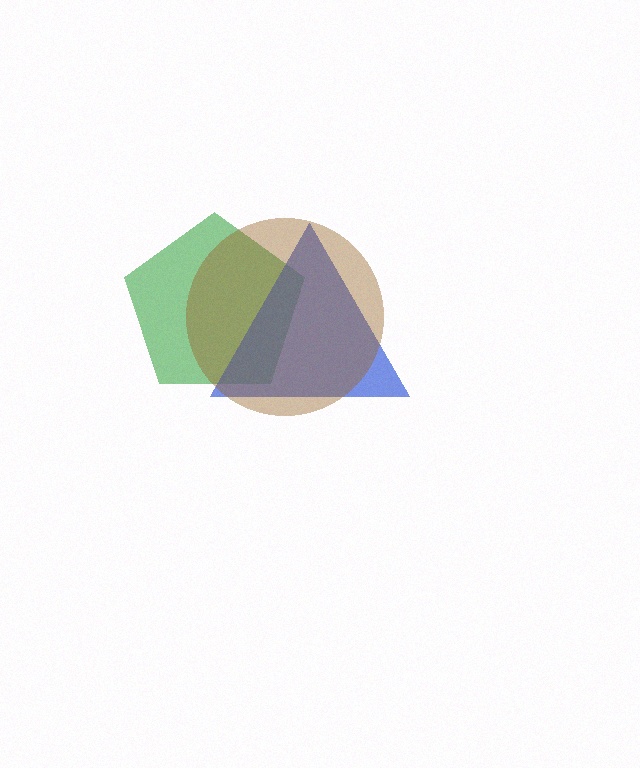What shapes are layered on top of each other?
The layered shapes are: a green pentagon, a blue triangle, a brown circle.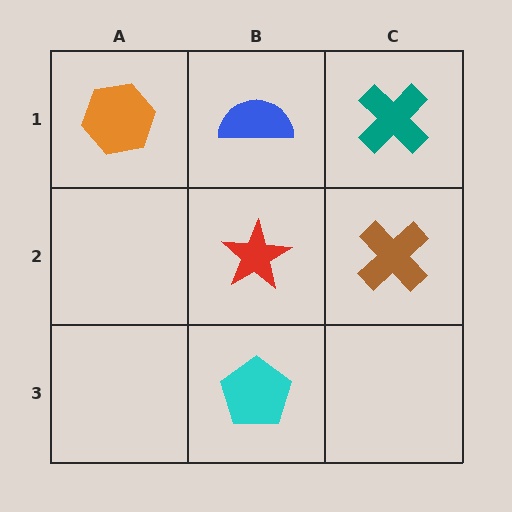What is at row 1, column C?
A teal cross.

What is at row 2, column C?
A brown cross.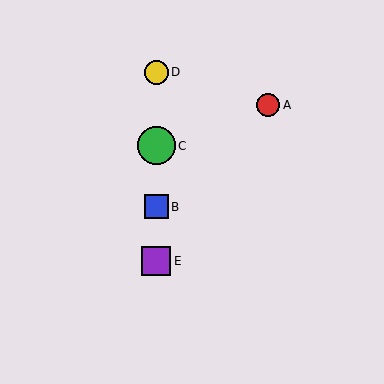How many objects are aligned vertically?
4 objects (B, C, D, E) are aligned vertically.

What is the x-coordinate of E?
Object E is at x≈156.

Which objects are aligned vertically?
Objects B, C, D, E are aligned vertically.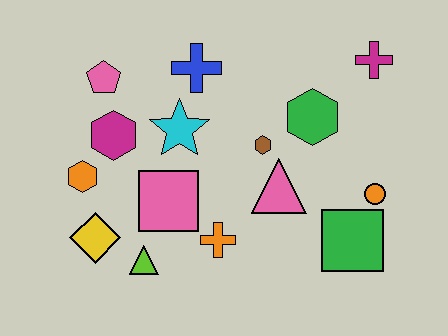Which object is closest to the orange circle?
The green square is closest to the orange circle.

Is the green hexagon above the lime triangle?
Yes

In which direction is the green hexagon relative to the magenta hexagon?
The green hexagon is to the right of the magenta hexagon.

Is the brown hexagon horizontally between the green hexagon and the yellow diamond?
Yes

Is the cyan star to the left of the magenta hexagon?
No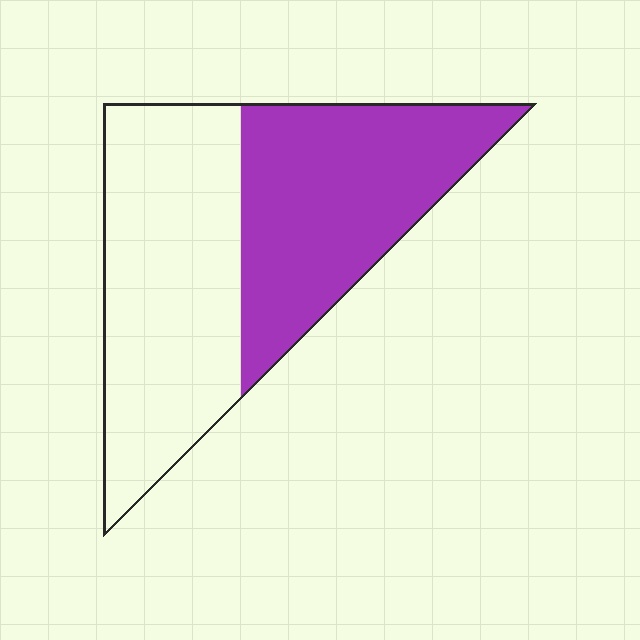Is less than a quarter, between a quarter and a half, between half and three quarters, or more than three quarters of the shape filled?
Between a quarter and a half.